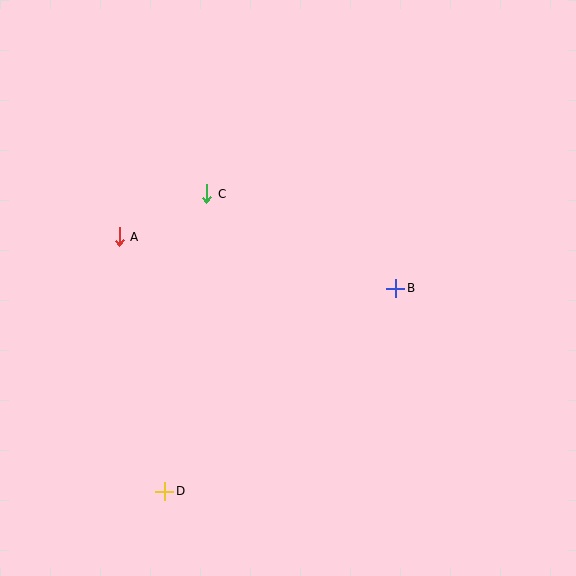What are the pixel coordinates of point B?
Point B is at (396, 288).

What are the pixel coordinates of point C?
Point C is at (207, 194).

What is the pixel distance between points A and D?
The distance between A and D is 258 pixels.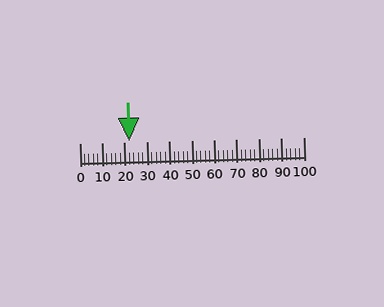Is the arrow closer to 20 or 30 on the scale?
The arrow is closer to 20.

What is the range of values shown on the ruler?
The ruler shows values from 0 to 100.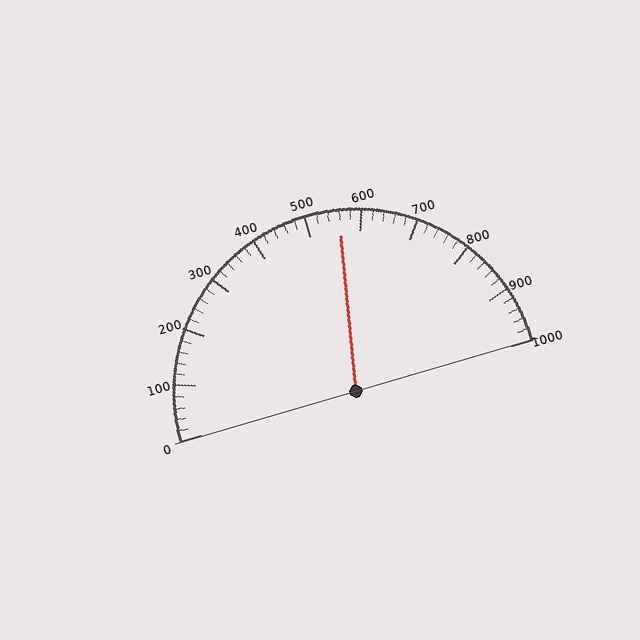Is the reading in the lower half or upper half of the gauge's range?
The reading is in the upper half of the range (0 to 1000).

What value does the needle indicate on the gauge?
The needle indicates approximately 560.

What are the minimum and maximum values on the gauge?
The gauge ranges from 0 to 1000.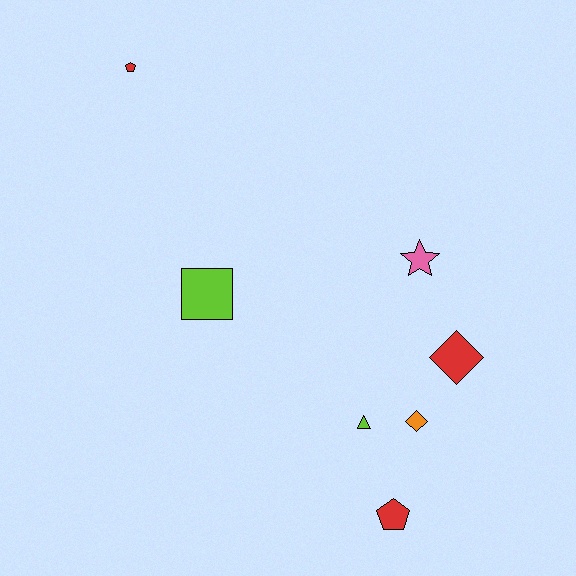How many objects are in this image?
There are 7 objects.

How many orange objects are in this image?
There is 1 orange object.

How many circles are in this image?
There are no circles.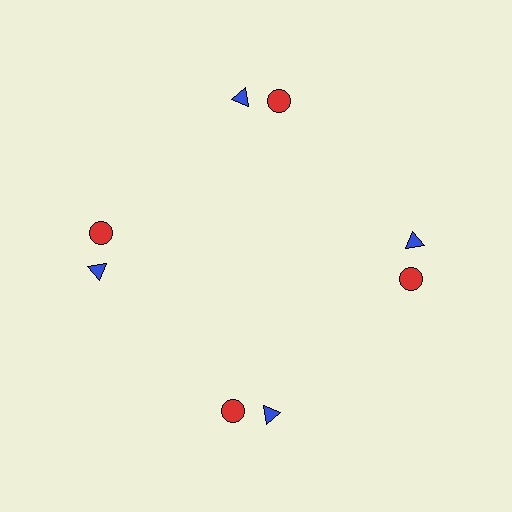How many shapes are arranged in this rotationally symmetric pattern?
There are 8 shapes, arranged in 4 groups of 2.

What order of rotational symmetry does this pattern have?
This pattern has 4-fold rotational symmetry.